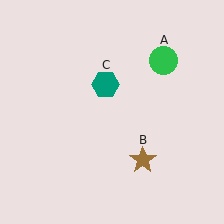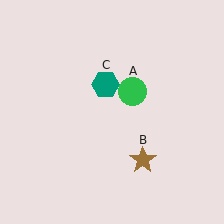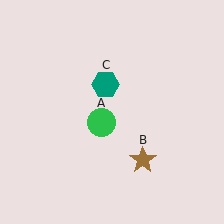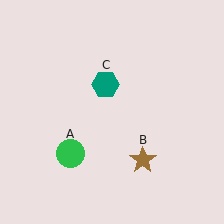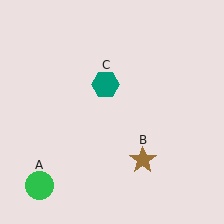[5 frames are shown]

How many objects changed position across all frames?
1 object changed position: green circle (object A).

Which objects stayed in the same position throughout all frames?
Brown star (object B) and teal hexagon (object C) remained stationary.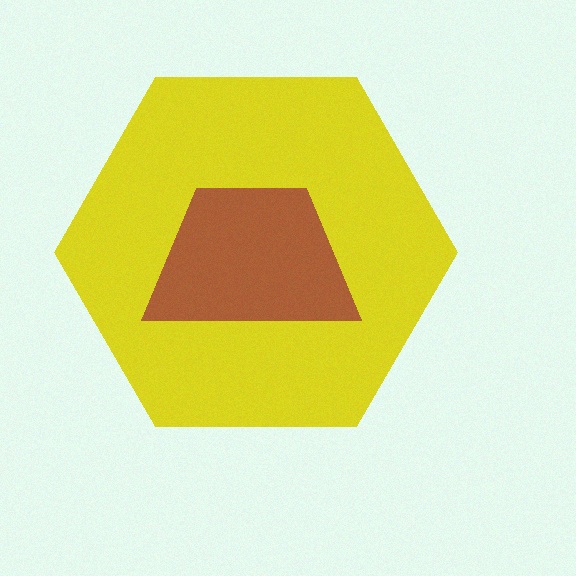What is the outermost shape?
The yellow hexagon.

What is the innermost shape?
The brown trapezoid.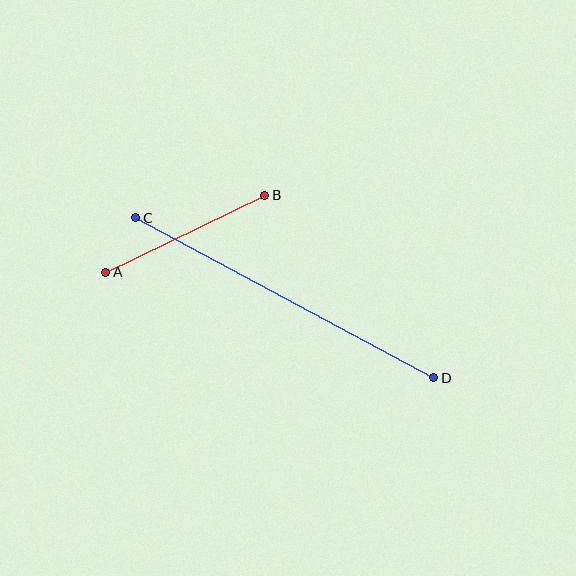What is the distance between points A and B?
The distance is approximately 177 pixels.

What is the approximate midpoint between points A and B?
The midpoint is at approximately (185, 234) pixels.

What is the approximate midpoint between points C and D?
The midpoint is at approximately (285, 298) pixels.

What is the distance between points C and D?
The distance is approximately 338 pixels.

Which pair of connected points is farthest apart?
Points C and D are farthest apart.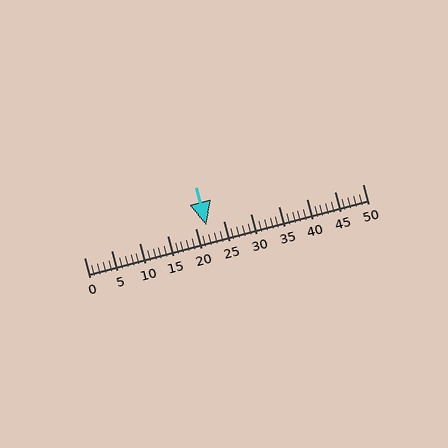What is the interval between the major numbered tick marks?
The major tick marks are spaced 5 units apart.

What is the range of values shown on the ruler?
The ruler shows values from 0 to 50.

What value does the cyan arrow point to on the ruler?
The cyan arrow points to approximately 22.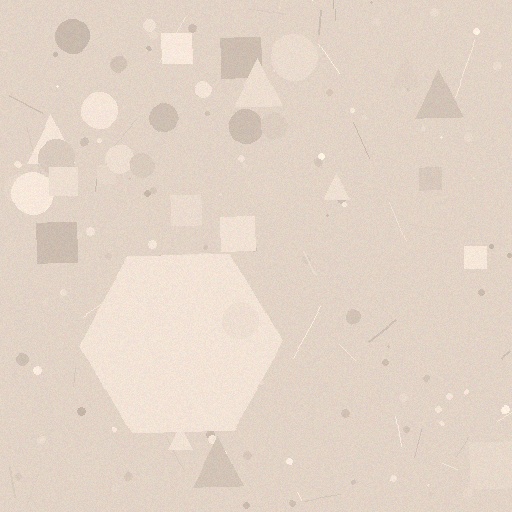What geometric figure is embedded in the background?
A hexagon is embedded in the background.